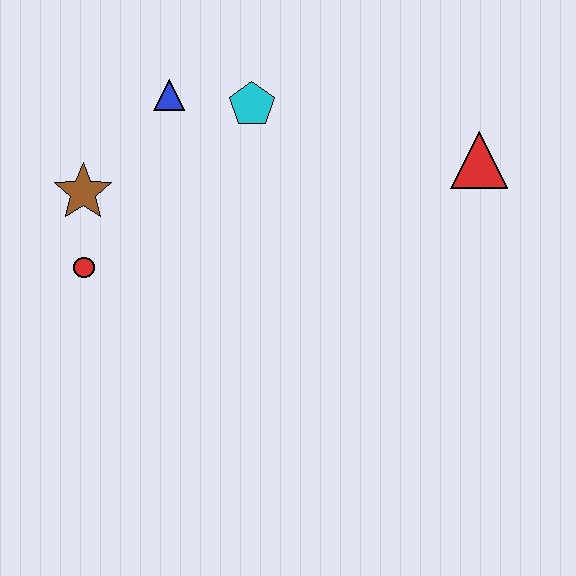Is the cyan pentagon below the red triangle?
No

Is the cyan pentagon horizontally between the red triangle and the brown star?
Yes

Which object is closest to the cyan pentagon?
The blue triangle is closest to the cyan pentagon.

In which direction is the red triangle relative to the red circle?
The red triangle is to the right of the red circle.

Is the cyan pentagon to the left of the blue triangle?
No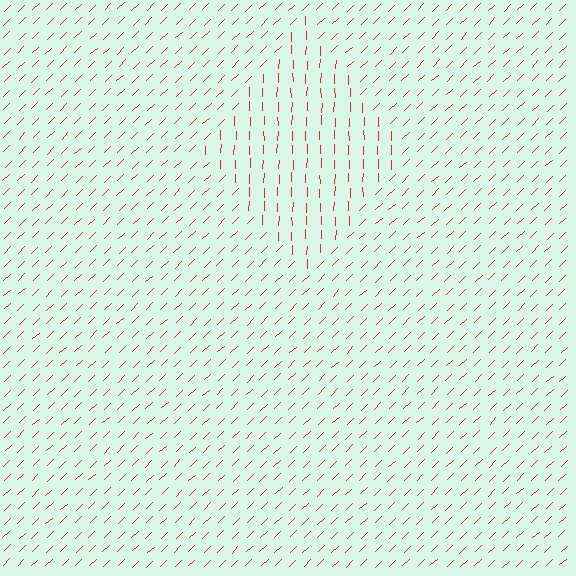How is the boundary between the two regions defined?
The boundary is defined purely by a change in line orientation (approximately 45 degrees difference). All lines are the same color and thickness.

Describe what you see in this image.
The image is filled with small red line segments. A diamond region in the image has lines oriented differently from the surrounding lines, creating a visible texture boundary.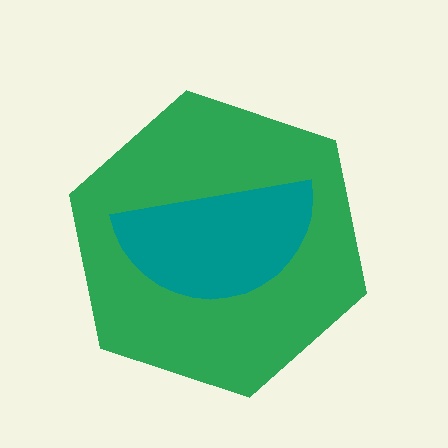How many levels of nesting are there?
2.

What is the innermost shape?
The teal semicircle.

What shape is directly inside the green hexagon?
The teal semicircle.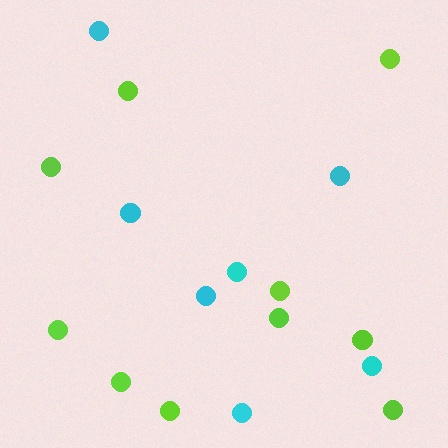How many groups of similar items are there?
There are 2 groups: one group of cyan circles (7) and one group of lime circles (10).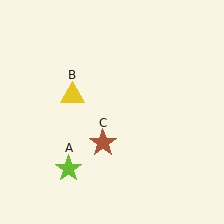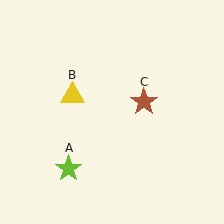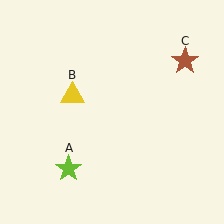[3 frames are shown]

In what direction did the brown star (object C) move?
The brown star (object C) moved up and to the right.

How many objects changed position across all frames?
1 object changed position: brown star (object C).